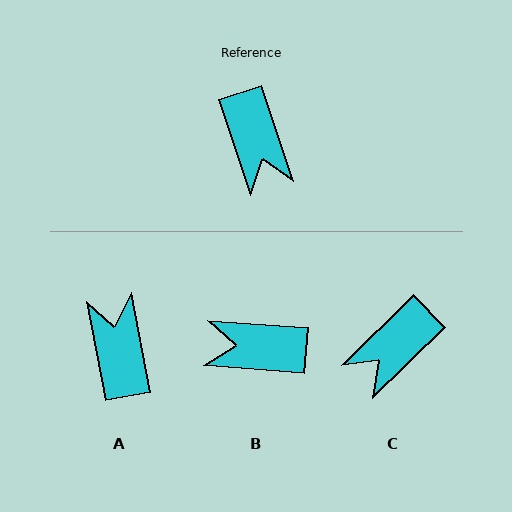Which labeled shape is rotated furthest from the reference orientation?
A, about 172 degrees away.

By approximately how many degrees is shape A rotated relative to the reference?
Approximately 172 degrees counter-clockwise.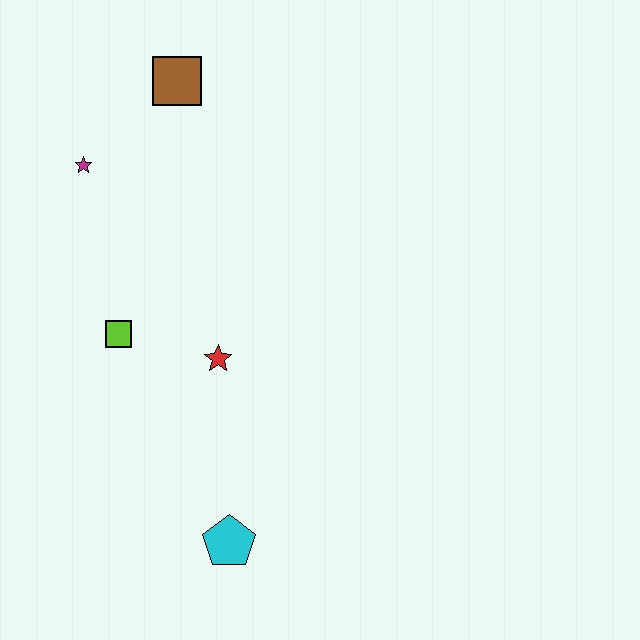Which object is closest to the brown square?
The magenta star is closest to the brown square.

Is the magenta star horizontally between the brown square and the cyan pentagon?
No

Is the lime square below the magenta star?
Yes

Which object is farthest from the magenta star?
The cyan pentagon is farthest from the magenta star.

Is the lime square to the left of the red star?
Yes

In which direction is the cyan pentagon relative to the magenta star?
The cyan pentagon is below the magenta star.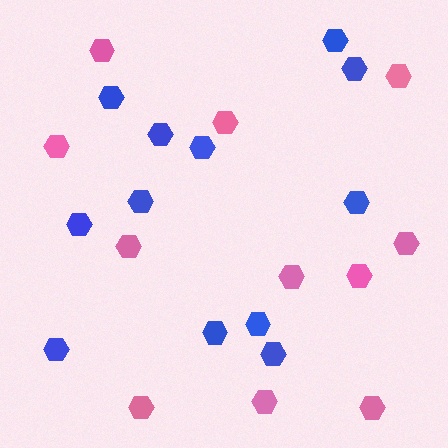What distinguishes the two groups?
There are 2 groups: one group of pink hexagons (11) and one group of blue hexagons (12).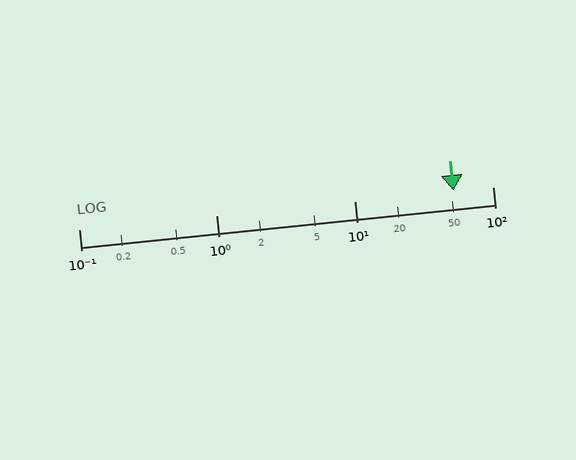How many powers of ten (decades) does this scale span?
The scale spans 3 decades, from 0.1 to 100.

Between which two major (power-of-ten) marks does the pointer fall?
The pointer is between 10 and 100.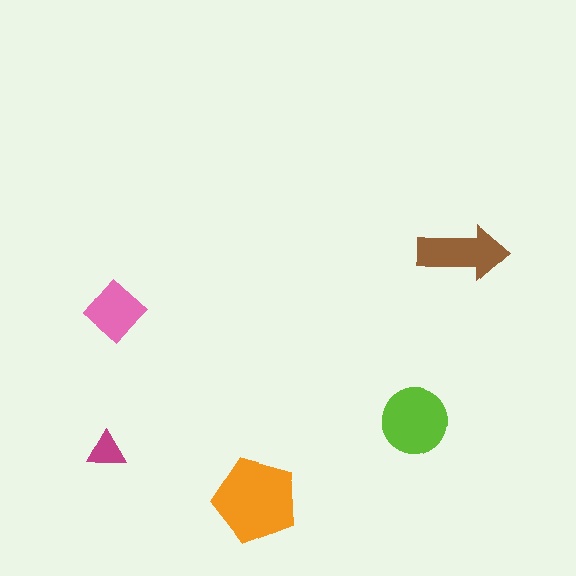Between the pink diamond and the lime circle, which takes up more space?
The lime circle.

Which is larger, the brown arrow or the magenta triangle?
The brown arrow.